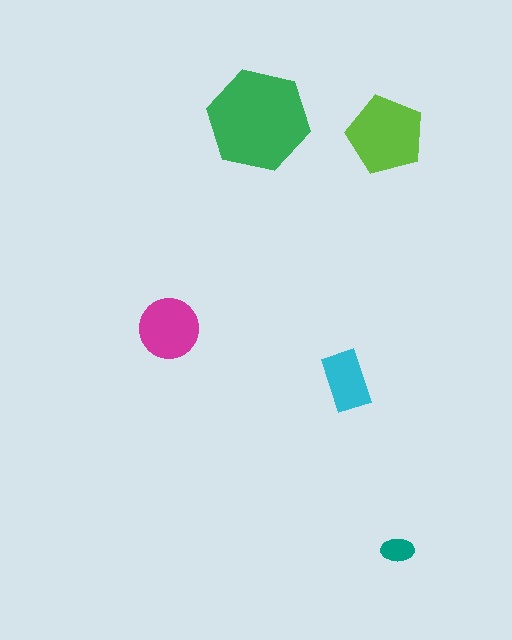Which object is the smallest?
The teal ellipse.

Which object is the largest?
The green hexagon.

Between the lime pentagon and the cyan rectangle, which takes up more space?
The lime pentagon.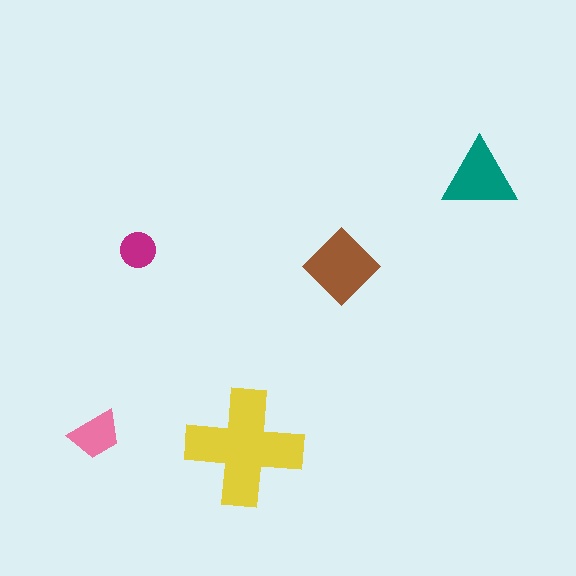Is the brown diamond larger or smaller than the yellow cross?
Smaller.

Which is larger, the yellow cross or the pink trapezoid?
The yellow cross.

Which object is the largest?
The yellow cross.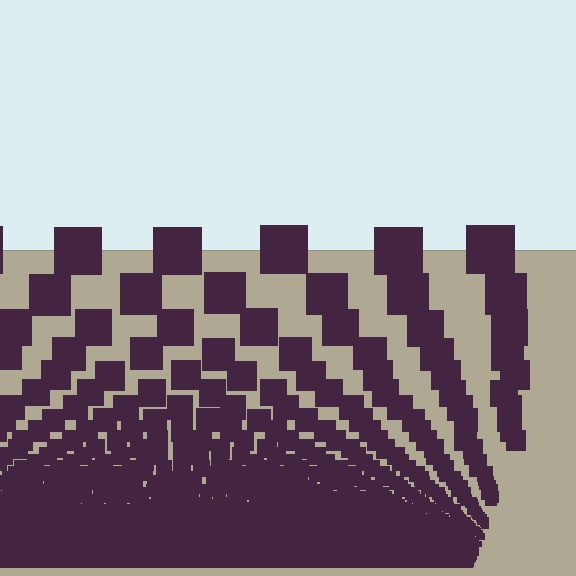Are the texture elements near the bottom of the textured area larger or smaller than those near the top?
Smaller. The gradient is inverted — elements near the bottom are smaller and denser.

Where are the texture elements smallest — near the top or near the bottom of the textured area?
Near the bottom.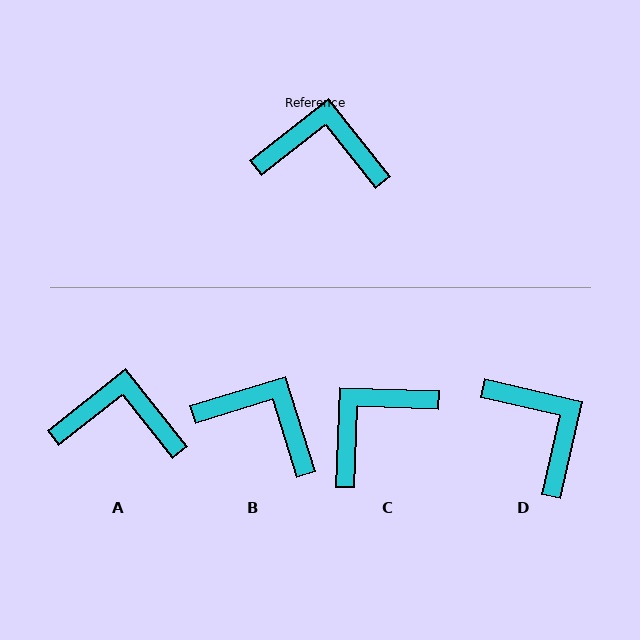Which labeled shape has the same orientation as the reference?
A.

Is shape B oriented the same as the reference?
No, it is off by about 21 degrees.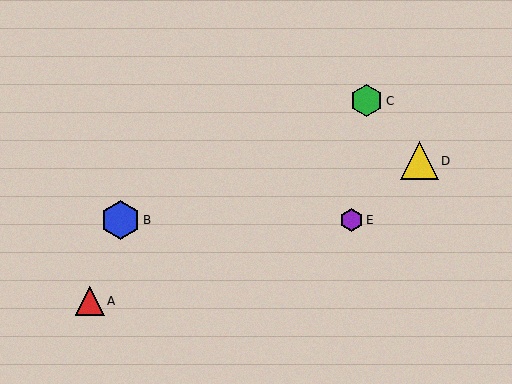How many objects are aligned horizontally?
2 objects (B, E) are aligned horizontally.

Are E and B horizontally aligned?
Yes, both are at y≈220.